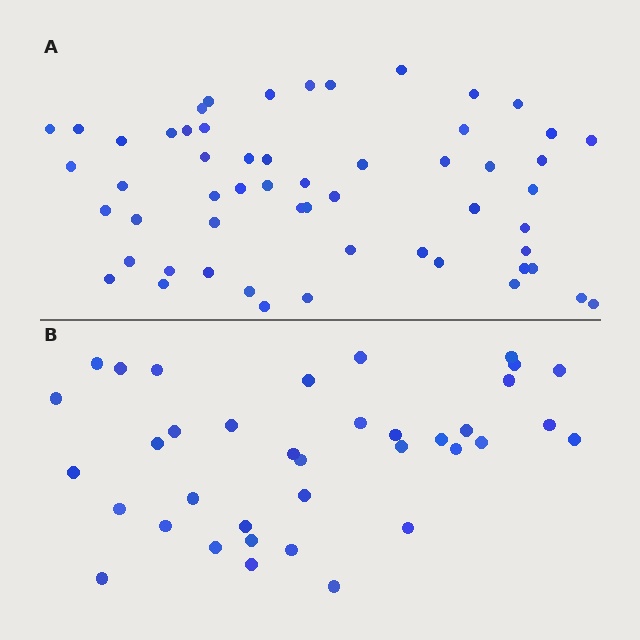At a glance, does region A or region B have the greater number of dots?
Region A (the top region) has more dots.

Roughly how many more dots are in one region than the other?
Region A has approximately 20 more dots than region B.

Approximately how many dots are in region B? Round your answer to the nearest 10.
About 40 dots. (The exact count is 37, which rounds to 40.)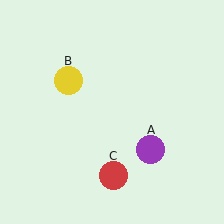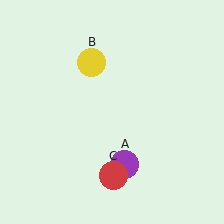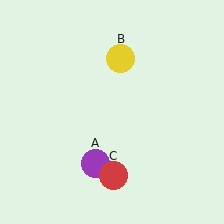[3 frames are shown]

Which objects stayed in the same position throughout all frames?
Red circle (object C) remained stationary.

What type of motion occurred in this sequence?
The purple circle (object A), yellow circle (object B) rotated clockwise around the center of the scene.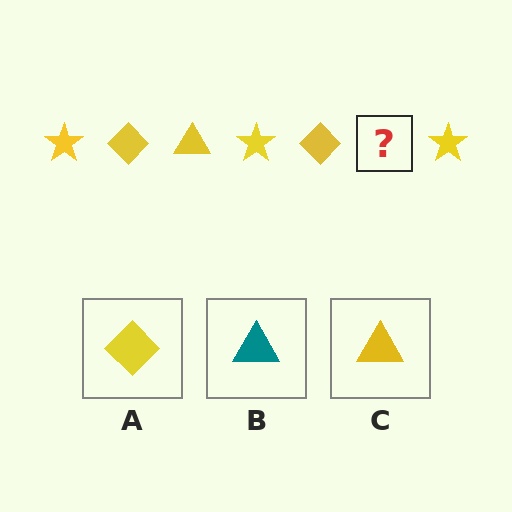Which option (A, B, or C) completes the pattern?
C.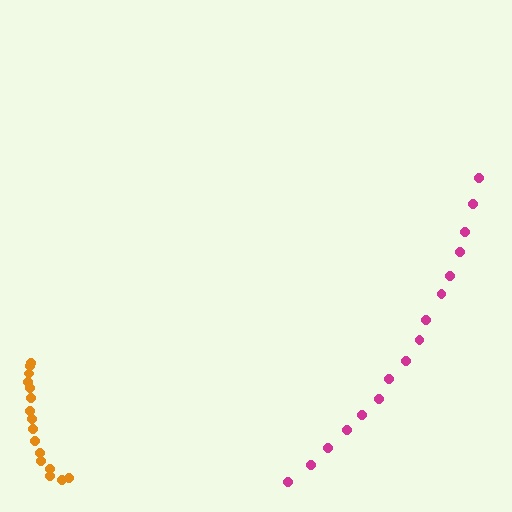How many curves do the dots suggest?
There are 2 distinct paths.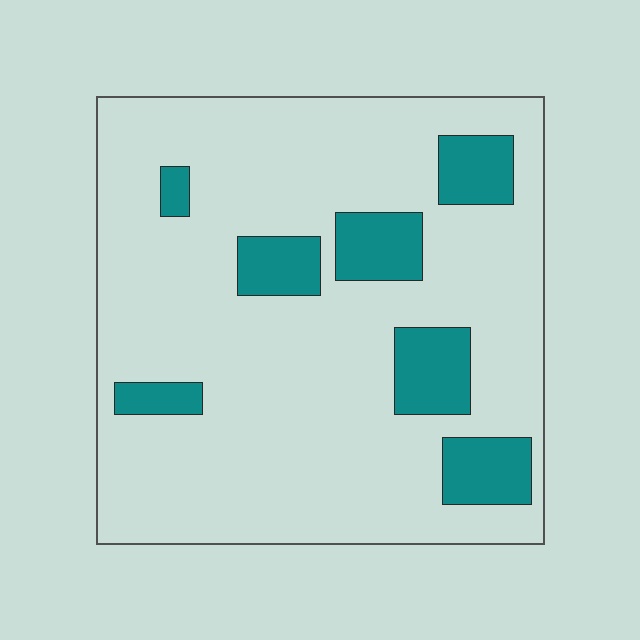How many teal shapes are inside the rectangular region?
7.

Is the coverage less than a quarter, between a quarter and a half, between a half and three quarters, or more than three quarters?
Less than a quarter.